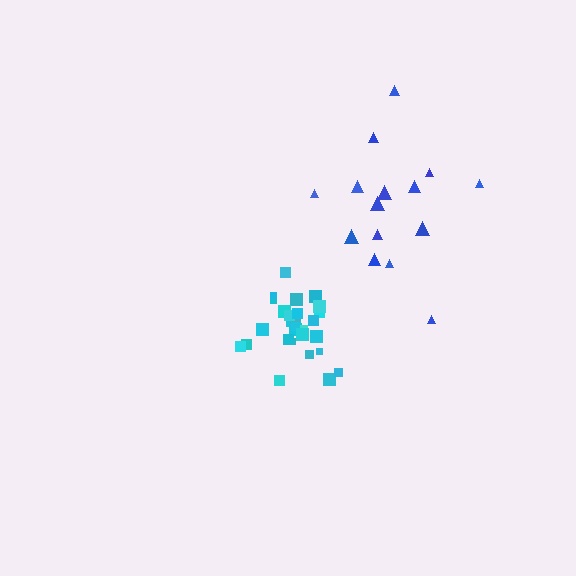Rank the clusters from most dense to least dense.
cyan, blue.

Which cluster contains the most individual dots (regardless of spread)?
Cyan (29).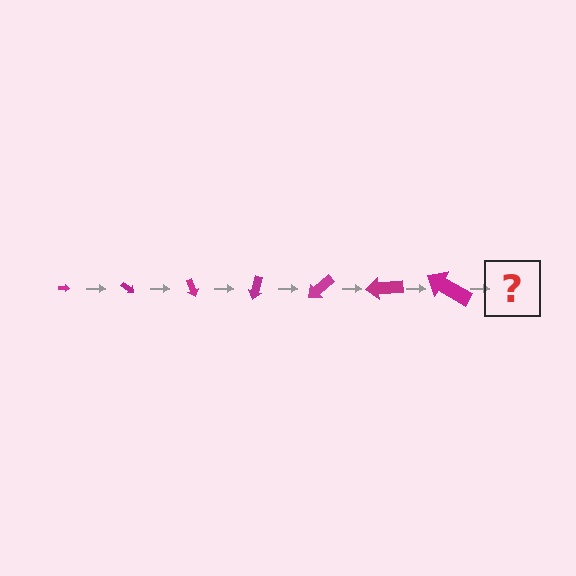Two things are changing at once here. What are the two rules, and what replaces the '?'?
The two rules are that the arrow grows larger each step and it rotates 35 degrees each step. The '?' should be an arrow, larger than the previous one and rotated 245 degrees from the start.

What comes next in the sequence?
The next element should be an arrow, larger than the previous one and rotated 245 degrees from the start.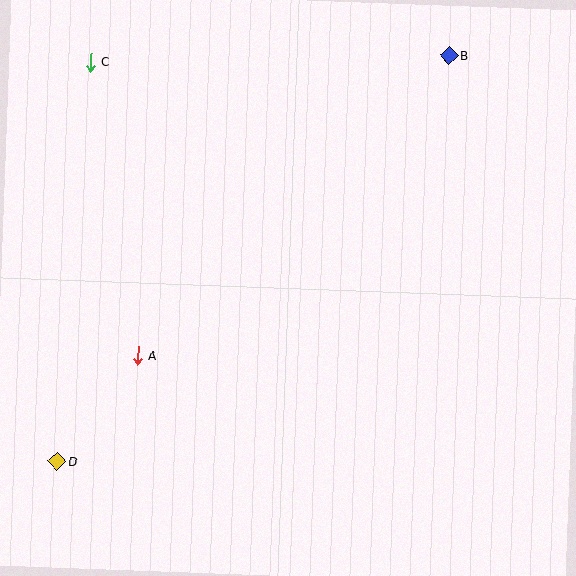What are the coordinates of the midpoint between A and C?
The midpoint between A and C is at (114, 208).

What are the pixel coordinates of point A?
Point A is at (138, 355).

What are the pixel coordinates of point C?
Point C is at (90, 62).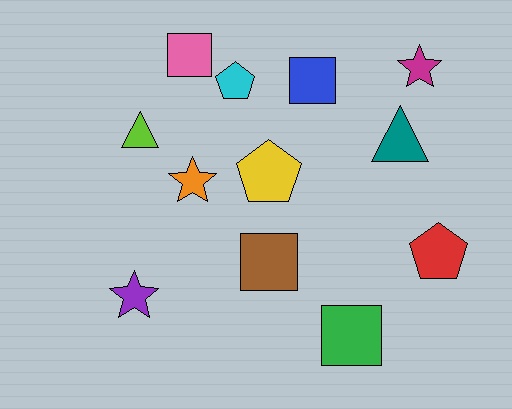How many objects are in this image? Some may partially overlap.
There are 12 objects.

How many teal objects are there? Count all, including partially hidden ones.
There is 1 teal object.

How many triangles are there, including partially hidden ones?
There are 2 triangles.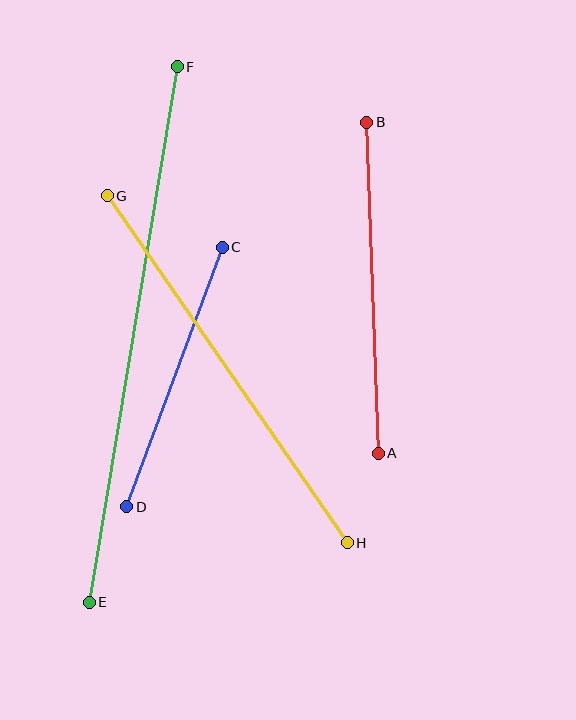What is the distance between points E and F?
The distance is approximately 543 pixels.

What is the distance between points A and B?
The distance is approximately 331 pixels.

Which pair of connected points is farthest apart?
Points E and F are farthest apart.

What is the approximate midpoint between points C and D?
The midpoint is at approximately (174, 377) pixels.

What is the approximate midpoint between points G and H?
The midpoint is at approximately (227, 369) pixels.